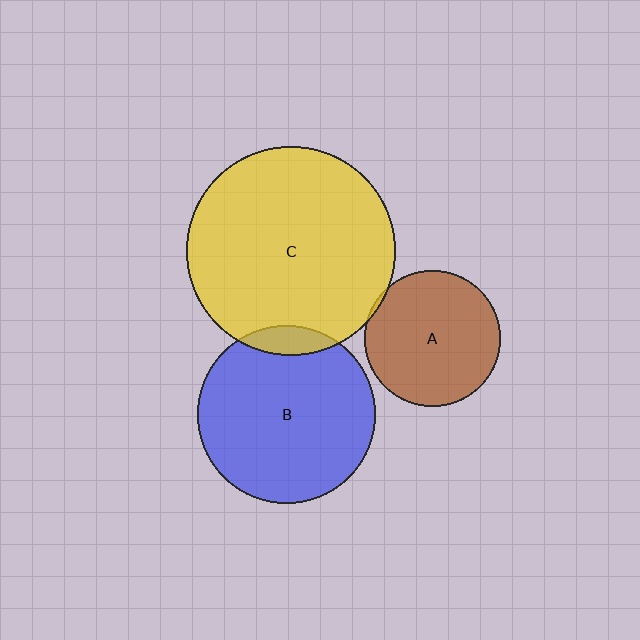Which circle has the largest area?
Circle C (yellow).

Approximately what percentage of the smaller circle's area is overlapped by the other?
Approximately 10%.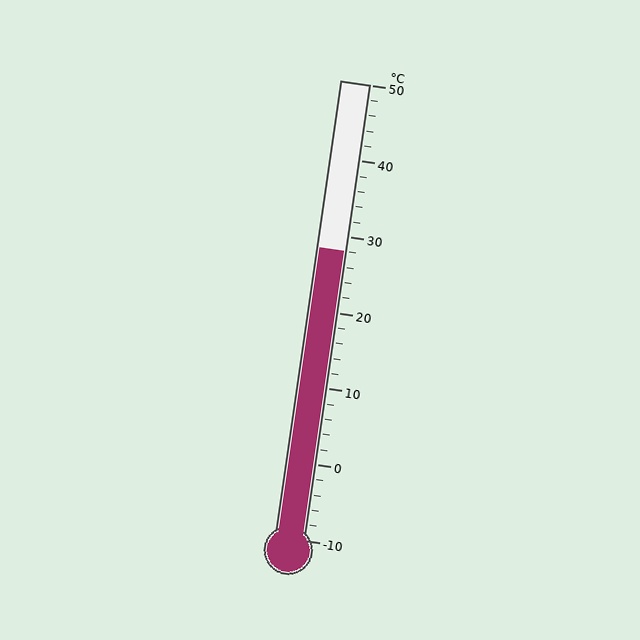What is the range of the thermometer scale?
The thermometer scale ranges from -10°C to 50°C.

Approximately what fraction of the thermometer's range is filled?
The thermometer is filled to approximately 65% of its range.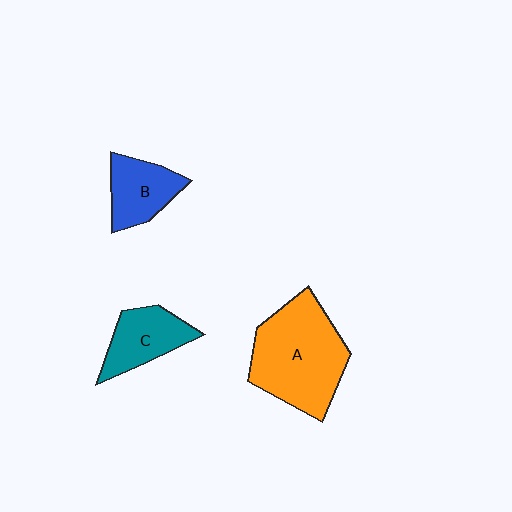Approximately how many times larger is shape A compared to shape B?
Approximately 2.1 times.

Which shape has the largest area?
Shape A (orange).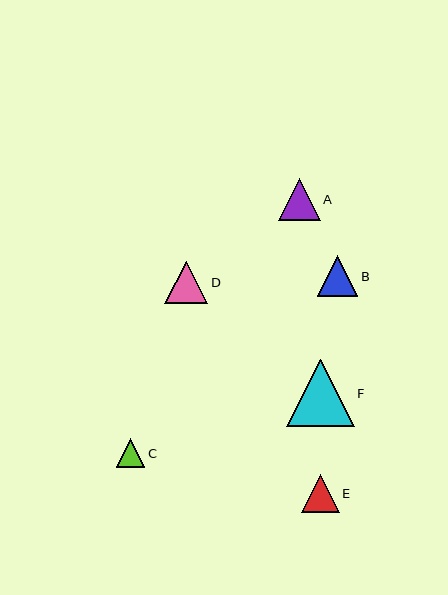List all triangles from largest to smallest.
From largest to smallest: F, D, A, B, E, C.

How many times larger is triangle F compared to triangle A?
Triangle F is approximately 1.6 times the size of triangle A.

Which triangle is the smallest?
Triangle C is the smallest with a size of approximately 29 pixels.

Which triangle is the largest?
Triangle F is the largest with a size of approximately 67 pixels.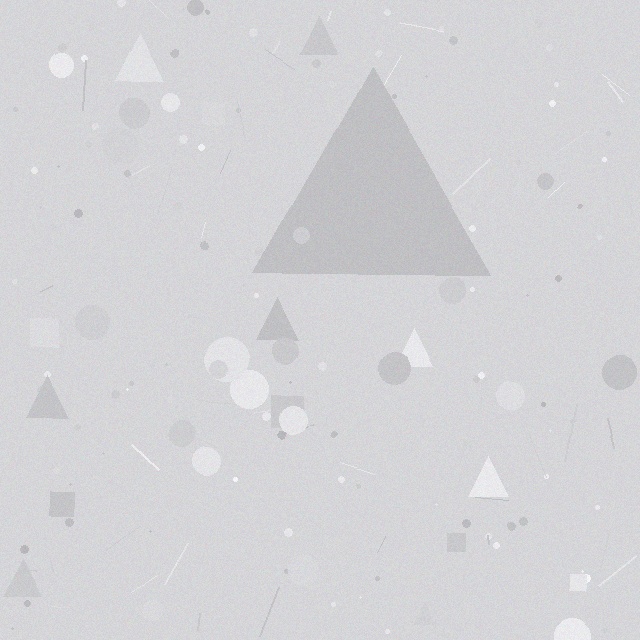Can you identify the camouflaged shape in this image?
The camouflaged shape is a triangle.